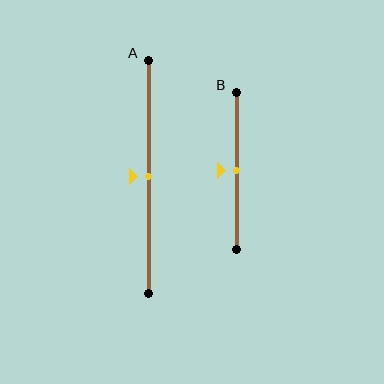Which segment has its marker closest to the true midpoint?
Segment A has its marker closest to the true midpoint.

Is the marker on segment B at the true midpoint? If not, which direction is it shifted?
Yes, the marker on segment B is at the true midpoint.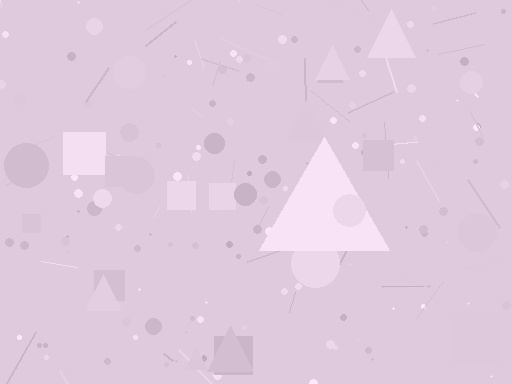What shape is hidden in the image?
A triangle is hidden in the image.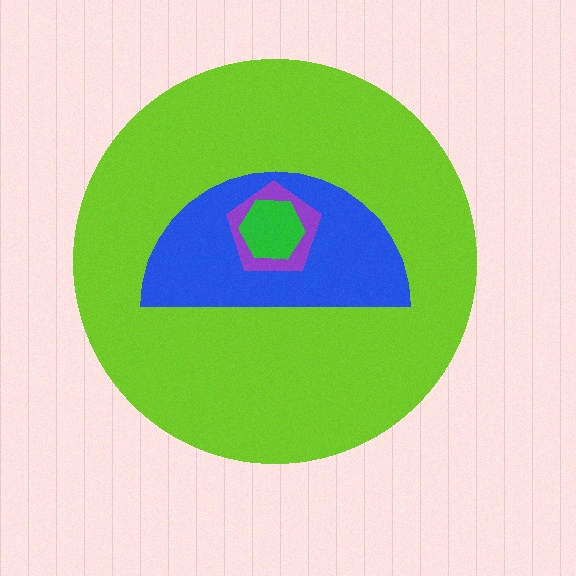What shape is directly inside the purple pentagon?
The green hexagon.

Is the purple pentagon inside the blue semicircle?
Yes.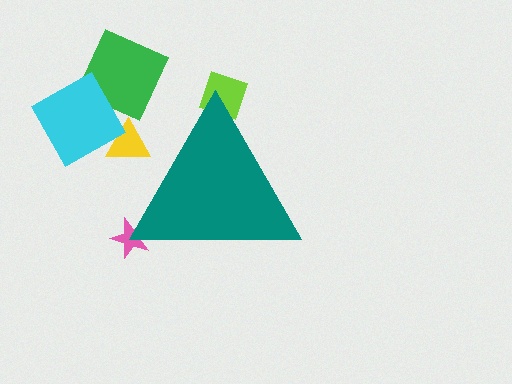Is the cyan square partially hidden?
No, the cyan square is fully visible.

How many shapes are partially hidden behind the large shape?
3 shapes are partially hidden.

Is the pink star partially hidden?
Yes, the pink star is partially hidden behind the teal triangle.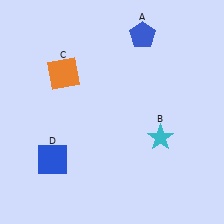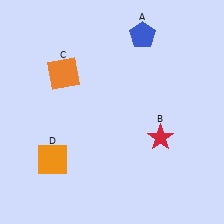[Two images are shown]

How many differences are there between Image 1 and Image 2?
There are 2 differences between the two images.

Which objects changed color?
B changed from cyan to red. D changed from blue to orange.